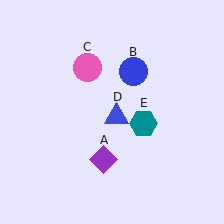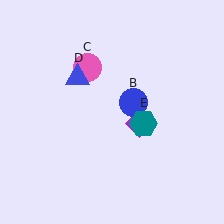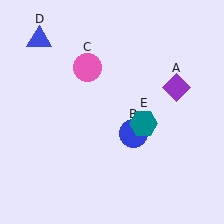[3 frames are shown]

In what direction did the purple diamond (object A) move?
The purple diamond (object A) moved up and to the right.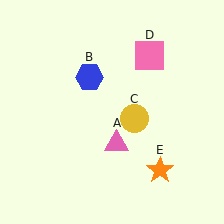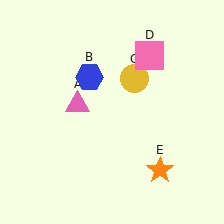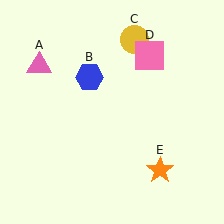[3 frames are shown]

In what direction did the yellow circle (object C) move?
The yellow circle (object C) moved up.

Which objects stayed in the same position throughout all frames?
Blue hexagon (object B) and pink square (object D) and orange star (object E) remained stationary.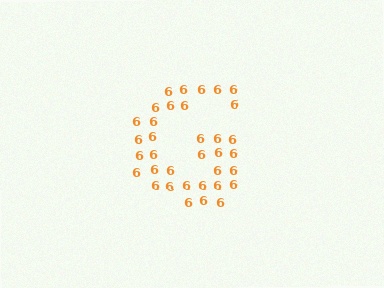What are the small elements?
The small elements are digit 6's.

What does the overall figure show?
The overall figure shows the letter G.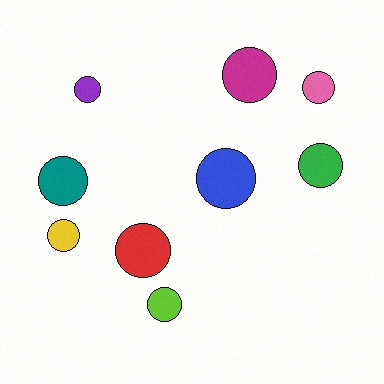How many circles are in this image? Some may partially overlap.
There are 9 circles.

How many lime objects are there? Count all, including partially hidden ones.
There is 1 lime object.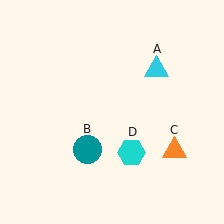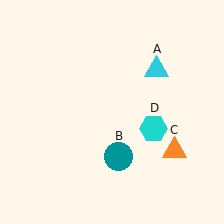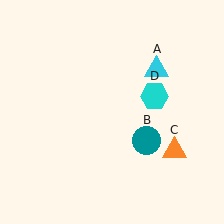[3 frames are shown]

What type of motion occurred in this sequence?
The teal circle (object B), cyan hexagon (object D) rotated counterclockwise around the center of the scene.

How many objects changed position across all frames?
2 objects changed position: teal circle (object B), cyan hexagon (object D).